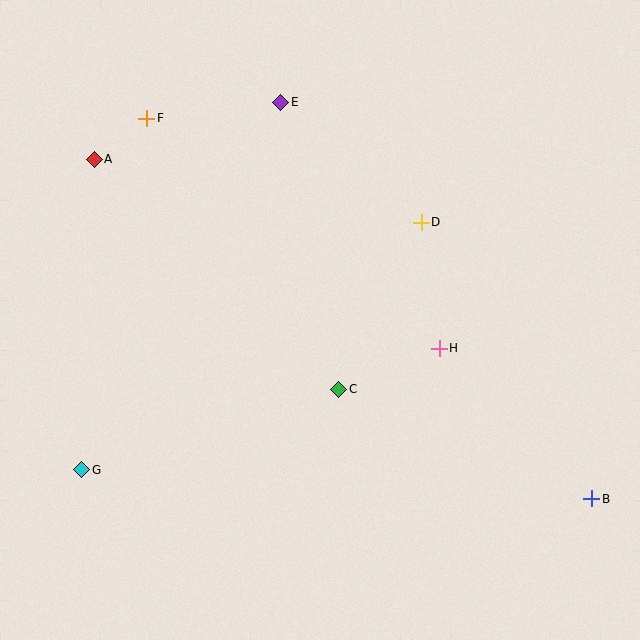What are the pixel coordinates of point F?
Point F is at (147, 118).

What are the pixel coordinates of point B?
Point B is at (592, 499).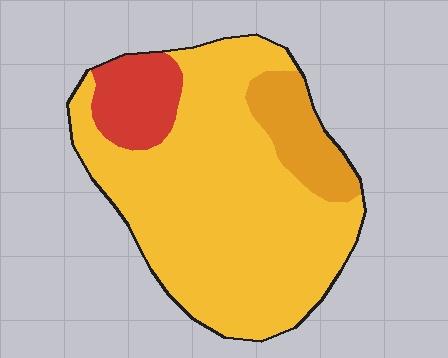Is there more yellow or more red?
Yellow.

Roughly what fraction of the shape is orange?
Orange takes up about one eighth (1/8) of the shape.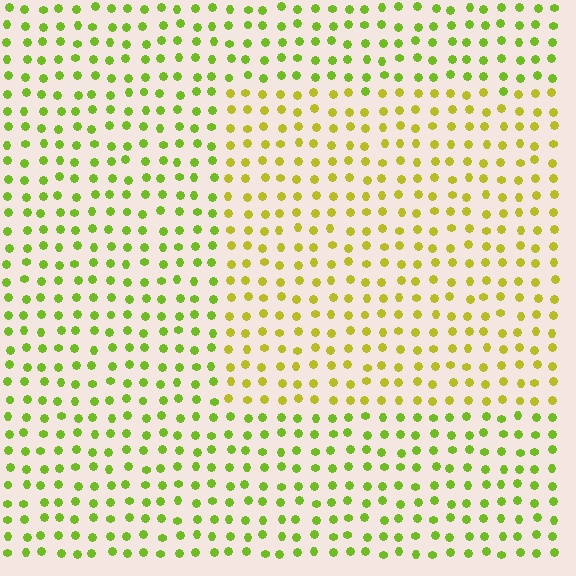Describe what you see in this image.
The image is filled with small lime elements in a uniform arrangement. A rectangle-shaped region is visible where the elements are tinted to a slightly different hue, forming a subtle color boundary.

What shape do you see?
I see a rectangle.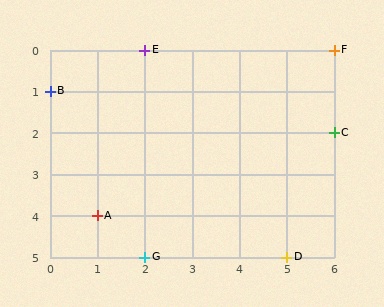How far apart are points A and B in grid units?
Points A and B are 1 column and 3 rows apart (about 3.2 grid units diagonally).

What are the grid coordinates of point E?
Point E is at grid coordinates (2, 0).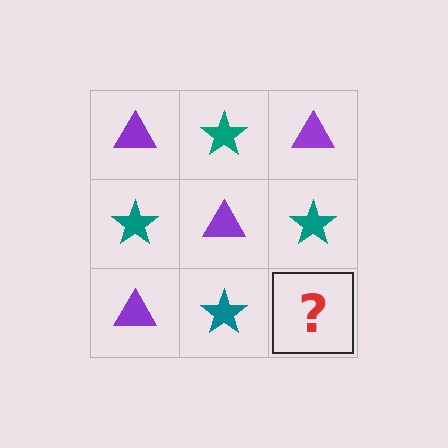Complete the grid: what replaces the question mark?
The question mark should be replaced with a purple triangle.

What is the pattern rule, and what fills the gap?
The rule is that it alternates purple triangle and teal star in a checkerboard pattern. The gap should be filled with a purple triangle.